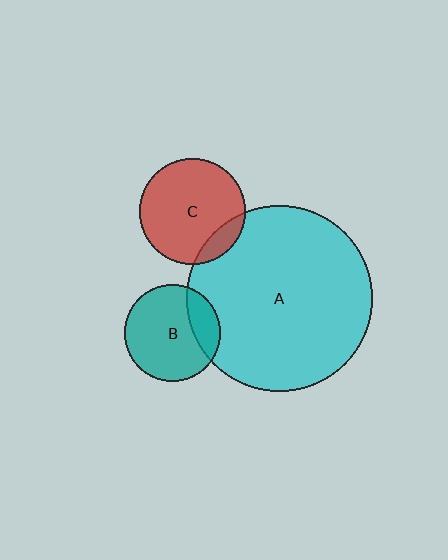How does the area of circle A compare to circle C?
Approximately 3.1 times.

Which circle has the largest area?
Circle A (cyan).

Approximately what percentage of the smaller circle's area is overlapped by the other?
Approximately 15%.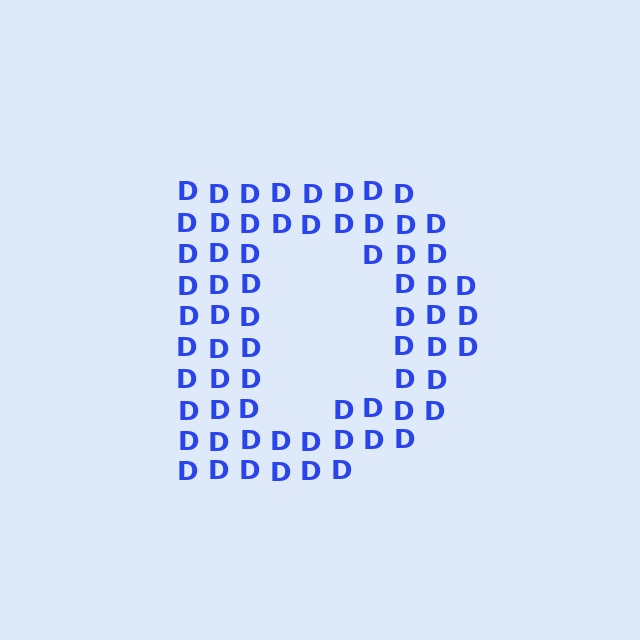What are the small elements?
The small elements are letter D's.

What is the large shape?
The large shape is the letter D.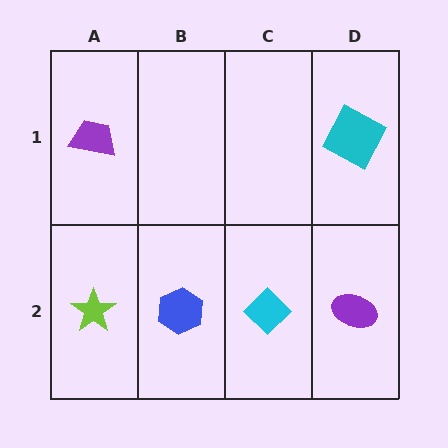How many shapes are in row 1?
2 shapes.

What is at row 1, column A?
A purple trapezoid.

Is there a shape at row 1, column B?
No, that cell is empty.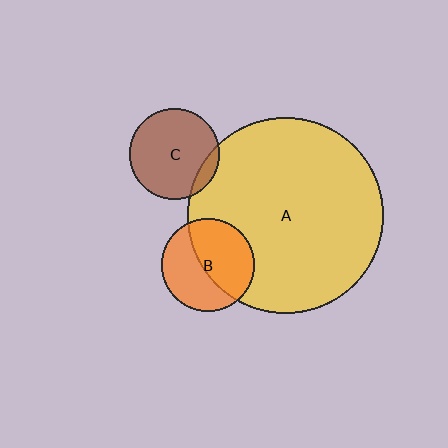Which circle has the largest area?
Circle A (yellow).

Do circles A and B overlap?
Yes.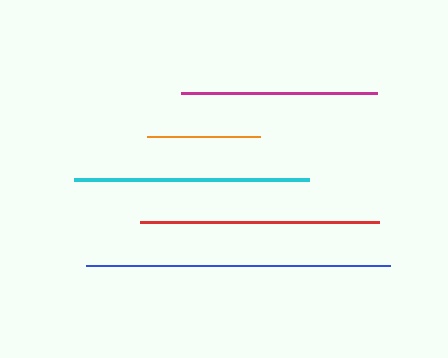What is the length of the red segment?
The red segment is approximately 239 pixels long.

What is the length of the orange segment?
The orange segment is approximately 112 pixels long.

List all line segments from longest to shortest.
From longest to shortest: blue, red, cyan, magenta, orange.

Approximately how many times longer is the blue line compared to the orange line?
The blue line is approximately 2.7 times the length of the orange line.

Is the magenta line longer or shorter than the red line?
The red line is longer than the magenta line.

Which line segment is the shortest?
The orange line is the shortest at approximately 112 pixels.